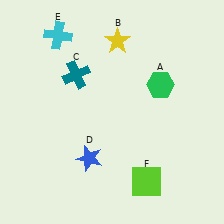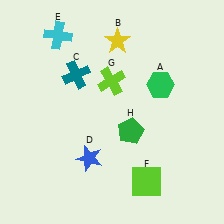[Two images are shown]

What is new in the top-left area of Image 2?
A lime cross (G) was added in the top-left area of Image 2.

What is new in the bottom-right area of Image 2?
A green pentagon (H) was added in the bottom-right area of Image 2.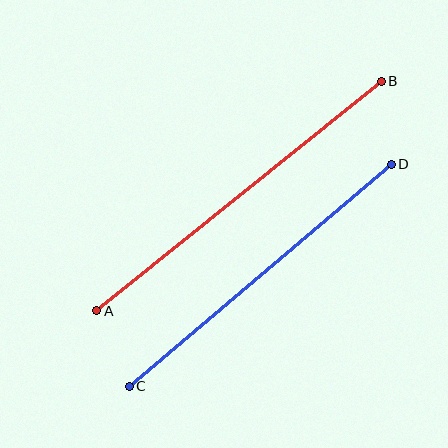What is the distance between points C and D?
The distance is approximately 343 pixels.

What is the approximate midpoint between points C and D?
The midpoint is at approximately (260, 275) pixels.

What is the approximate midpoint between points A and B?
The midpoint is at approximately (239, 196) pixels.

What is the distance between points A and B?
The distance is approximately 366 pixels.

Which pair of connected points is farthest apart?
Points A and B are farthest apart.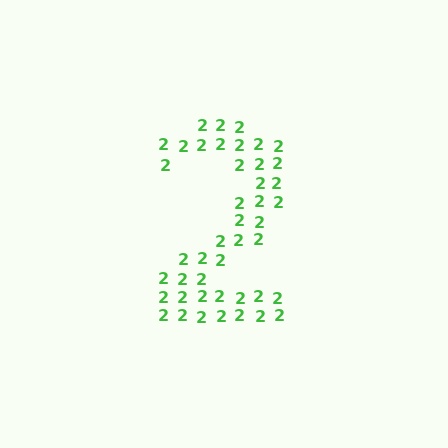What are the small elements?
The small elements are digit 2's.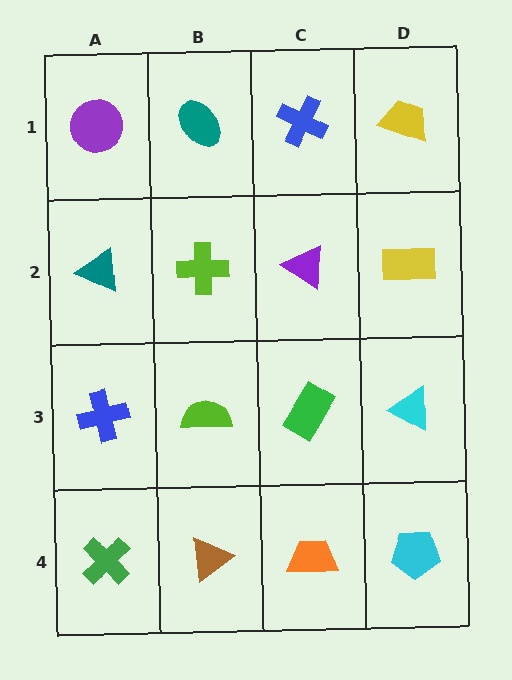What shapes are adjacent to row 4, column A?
A blue cross (row 3, column A), a brown triangle (row 4, column B).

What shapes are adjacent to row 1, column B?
A lime cross (row 2, column B), a purple circle (row 1, column A), a blue cross (row 1, column C).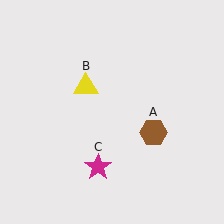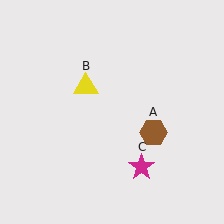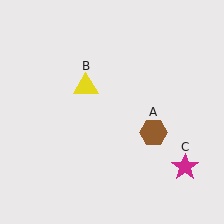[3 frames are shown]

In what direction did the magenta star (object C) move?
The magenta star (object C) moved right.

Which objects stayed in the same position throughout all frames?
Brown hexagon (object A) and yellow triangle (object B) remained stationary.